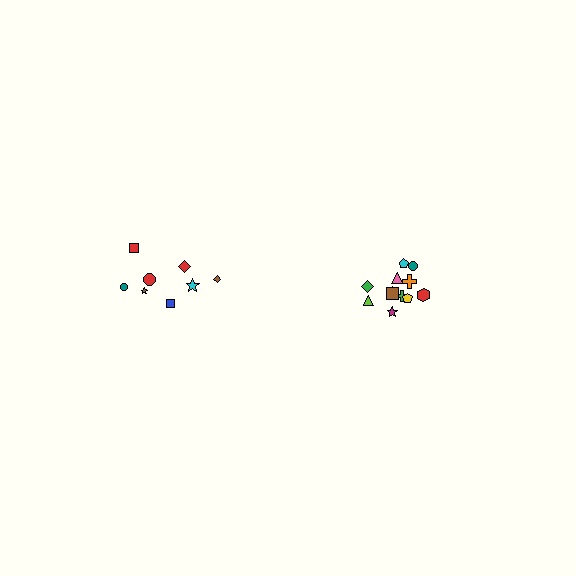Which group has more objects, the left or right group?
The right group.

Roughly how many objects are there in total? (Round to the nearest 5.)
Roughly 20 objects in total.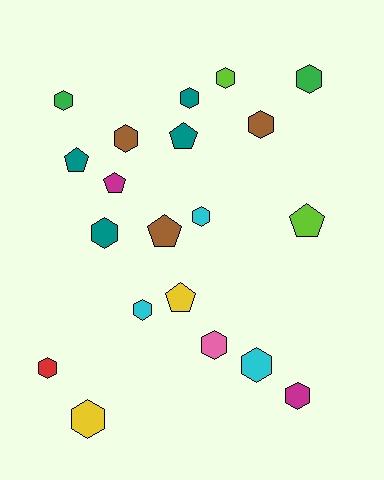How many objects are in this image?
There are 20 objects.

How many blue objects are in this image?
There are no blue objects.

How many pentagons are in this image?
There are 6 pentagons.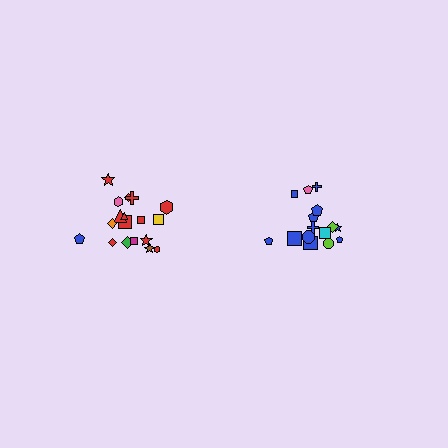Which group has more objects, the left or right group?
The left group.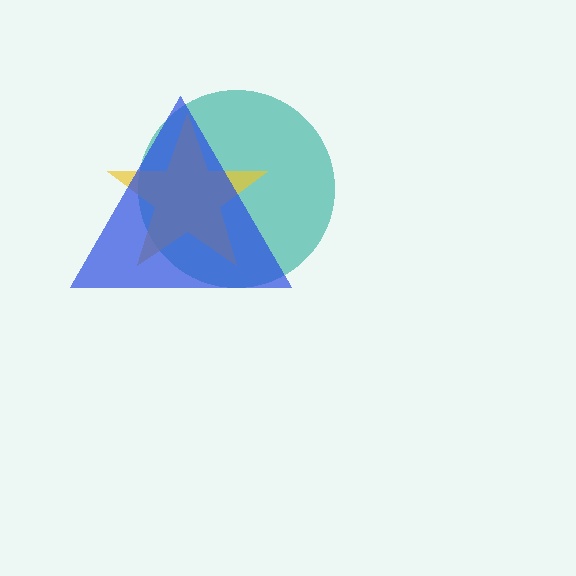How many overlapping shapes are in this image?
There are 3 overlapping shapes in the image.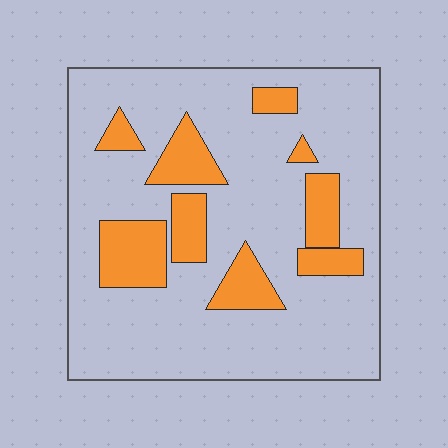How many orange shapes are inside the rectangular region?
9.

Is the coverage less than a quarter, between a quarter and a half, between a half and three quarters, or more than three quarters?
Less than a quarter.